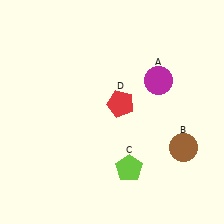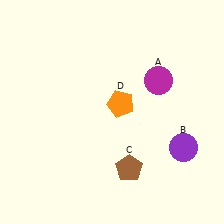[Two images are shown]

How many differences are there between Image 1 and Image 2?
There are 3 differences between the two images.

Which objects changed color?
B changed from brown to purple. C changed from lime to brown. D changed from red to orange.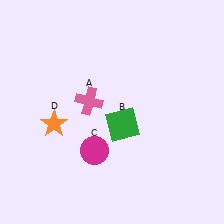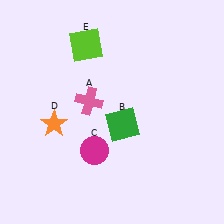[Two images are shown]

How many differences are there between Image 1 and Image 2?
There is 1 difference between the two images.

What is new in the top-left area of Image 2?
A lime square (E) was added in the top-left area of Image 2.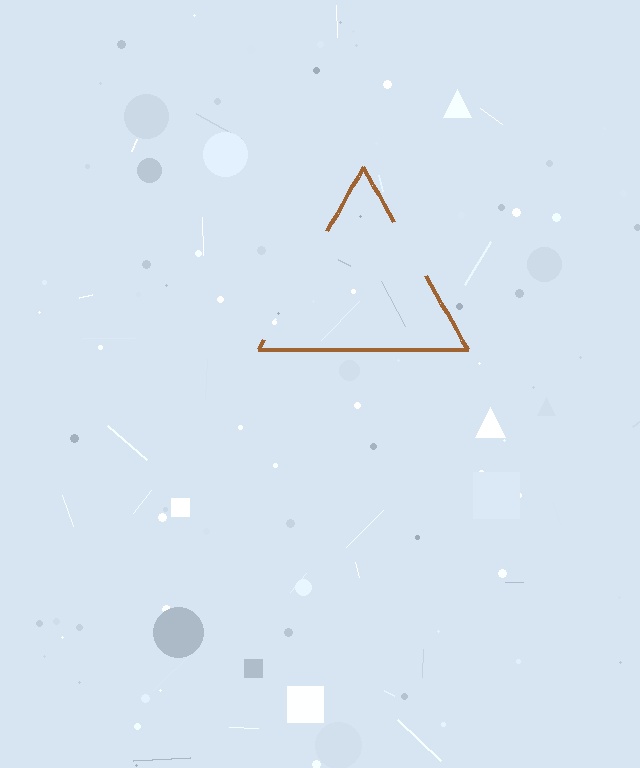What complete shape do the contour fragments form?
The contour fragments form a triangle.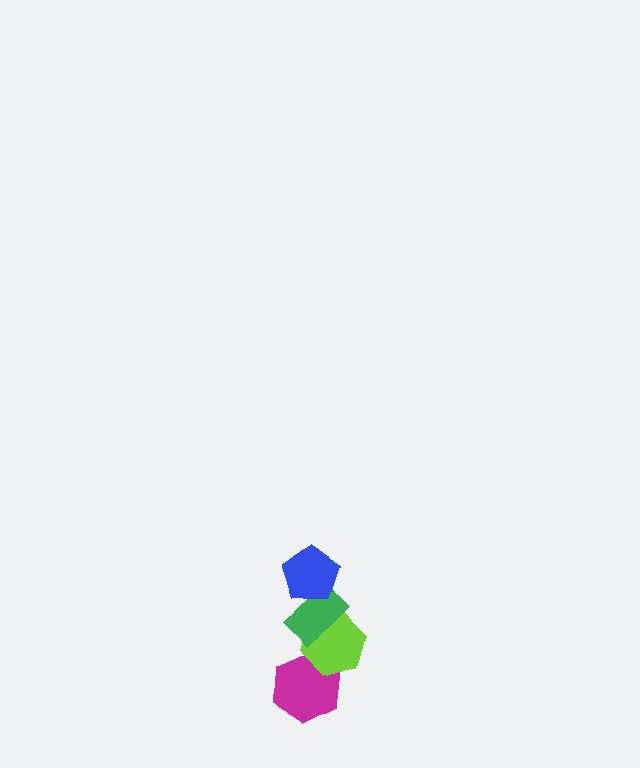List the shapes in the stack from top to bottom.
From top to bottom: the blue pentagon, the green rectangle, the lime hexagon, the magenta hexagon.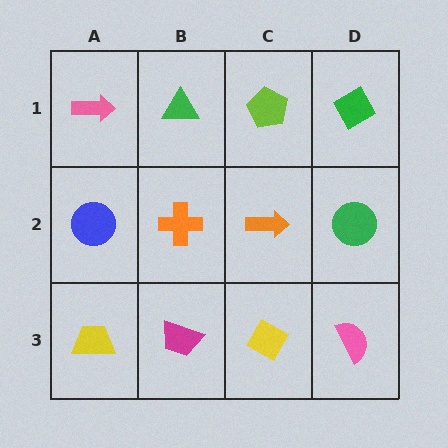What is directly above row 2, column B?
A green triangle.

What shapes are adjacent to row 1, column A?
A blue circle (row 2, column A), a green triangle (row 1, column B).